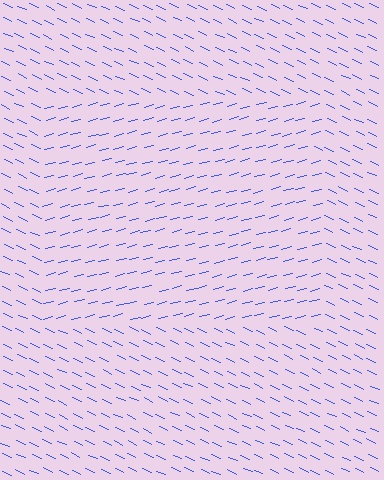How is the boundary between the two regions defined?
The boundary is defined purely by a change in line orientation (approximately 40 degrees difference). All lines are the same color and thickness.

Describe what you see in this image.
The image is filled with small blue line segments. A rectangle region in the image has lines oriented differently from the surrounding lines, creating a visible texture boundary.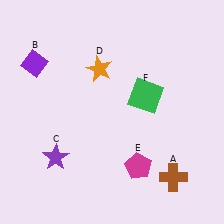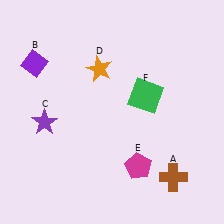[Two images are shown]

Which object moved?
The purple star (C) moved up.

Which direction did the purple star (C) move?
The purple star (C) moved up.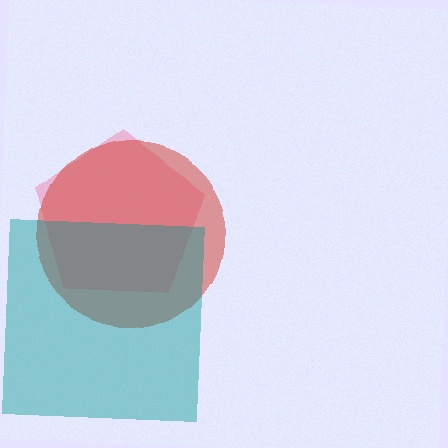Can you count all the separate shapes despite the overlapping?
Yes, there are 3 separate shapes.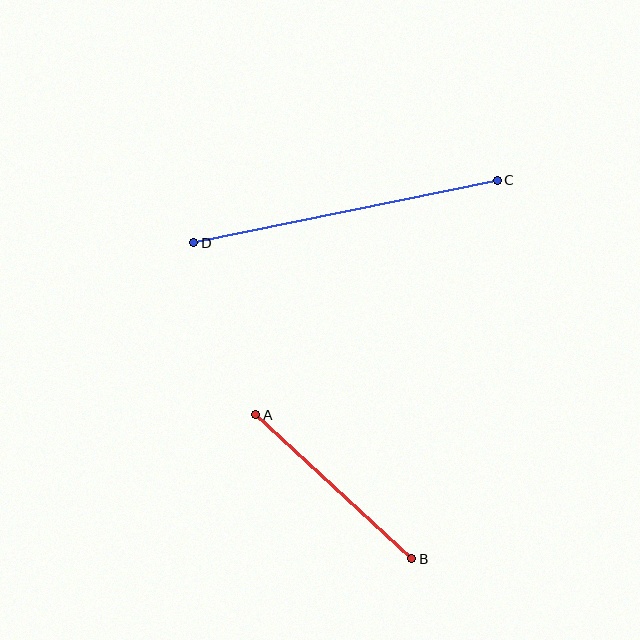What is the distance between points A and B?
The distance is approximately 212 pixels.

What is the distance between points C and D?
The distance is approximately 310 pixels.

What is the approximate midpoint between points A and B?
The midpoint is at approximately (334, 487) pixels.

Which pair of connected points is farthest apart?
Points C and D are farthest apart.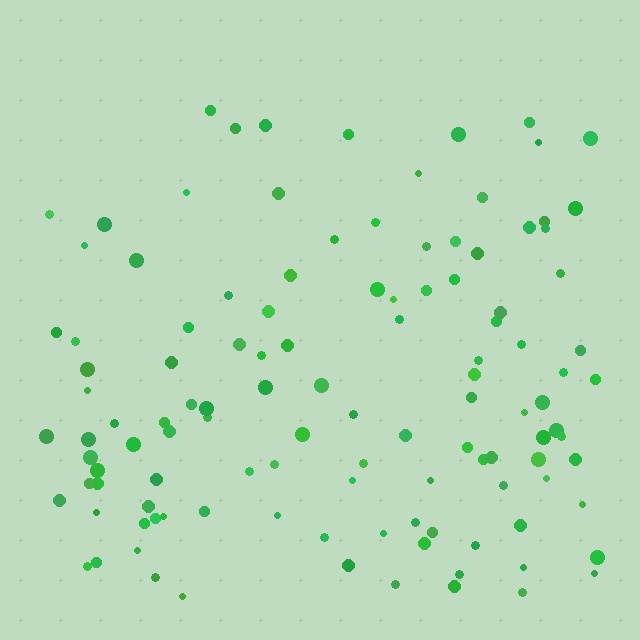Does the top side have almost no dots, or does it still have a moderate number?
Still a moderate number, just noticeably fewer than the bottom.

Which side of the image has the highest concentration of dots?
The bottom.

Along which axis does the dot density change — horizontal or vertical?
Vertical.